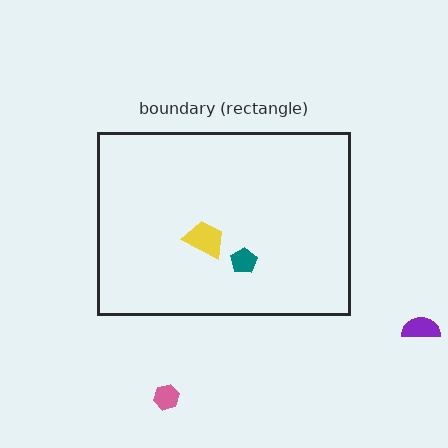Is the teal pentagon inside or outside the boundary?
Inside.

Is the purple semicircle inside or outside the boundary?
Outside.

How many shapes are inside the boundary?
2 inside, 2 outside.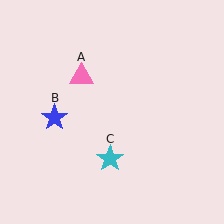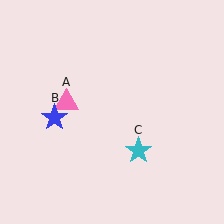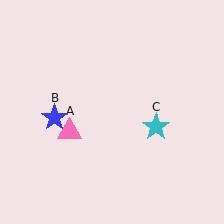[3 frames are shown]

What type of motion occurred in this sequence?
The pink triangle (object A), cyan star (object C) rotated counterclockwise around the center of the scene.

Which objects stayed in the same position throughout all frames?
Blue star (object B) remained stationary.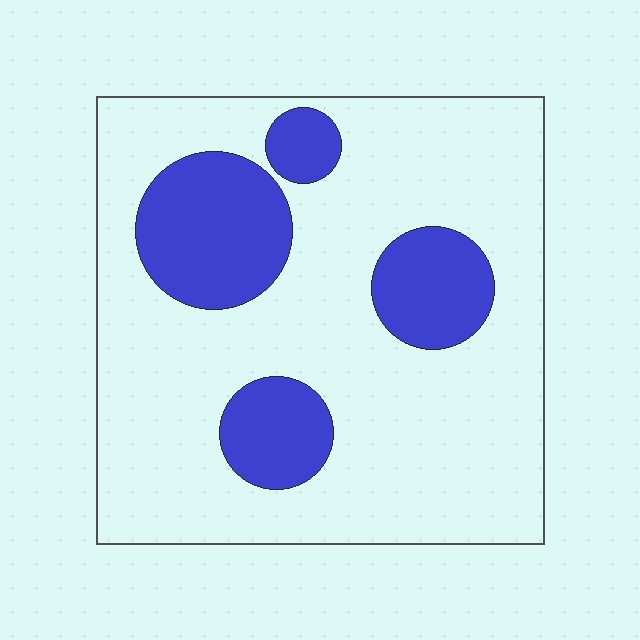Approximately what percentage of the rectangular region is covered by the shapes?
Approximately 25%.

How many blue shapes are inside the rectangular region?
4.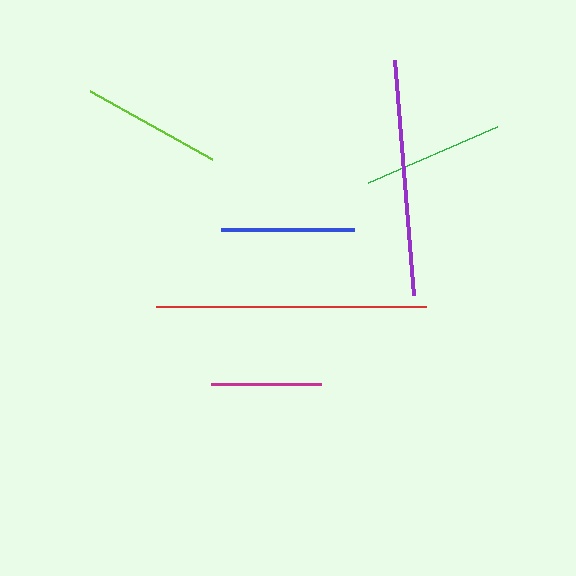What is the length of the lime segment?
The lime segment is approximately 140 pixels long.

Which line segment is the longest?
The red line is the longest at approximately 270 pixels.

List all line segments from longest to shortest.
From longest to shortest: red, purple, green, lime, blue, magenta.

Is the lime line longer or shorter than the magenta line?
The lime line is longer than the magenta line.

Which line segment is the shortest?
The magenta line is the shortest at approximately 110 pixels.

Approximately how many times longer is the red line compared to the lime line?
The red line is approximately 1.9 times the length of the lime line.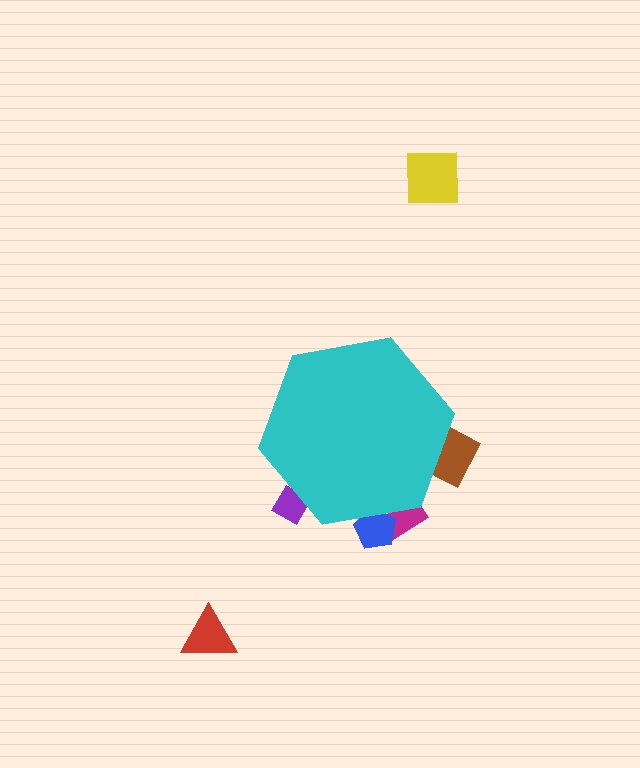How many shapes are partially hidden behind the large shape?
4 shapes are partially hidden.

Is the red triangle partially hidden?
No, the red triangle is fully visible.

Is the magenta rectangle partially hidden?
Yes, the magenta rectangle is partially hidden behind the cyan hexagon.